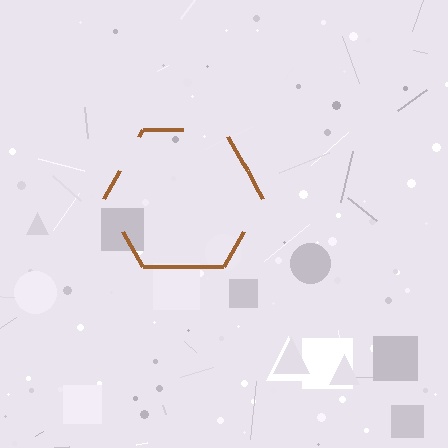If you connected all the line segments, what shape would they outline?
They would outline a hexagon.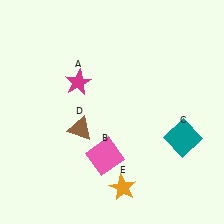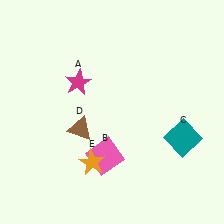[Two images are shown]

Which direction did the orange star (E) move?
The orange star (E) moved left.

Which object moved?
The orange star (E) moved left.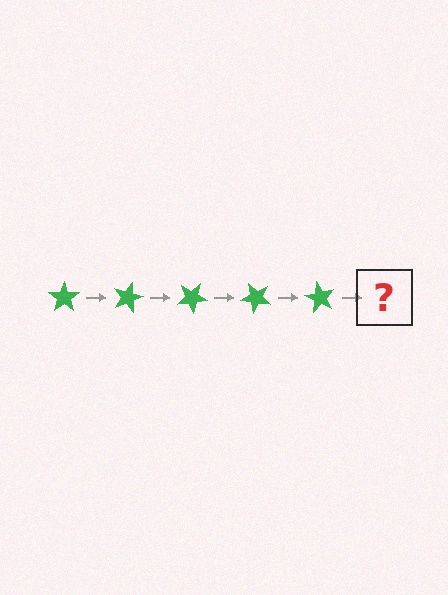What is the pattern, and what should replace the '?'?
The pattern is that the star rotates 15 degrees each step. The '?' should be a green star rotated 75 degrees.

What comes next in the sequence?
The next element should be a green star rotated 75 degrees.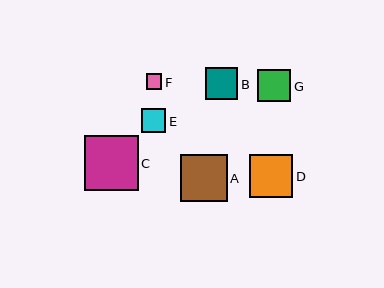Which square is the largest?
Square C is the largest with a size of approximately 54 pixels.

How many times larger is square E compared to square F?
Square E is approximately 1.5 times the size of square F.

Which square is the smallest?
Square F is the smallest with a size of approximately 16 pixels.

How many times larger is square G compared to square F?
Square G is approximately 2.1 times the size of square F.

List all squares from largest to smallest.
From largest to smallest: C, A, D, G, B, E, F.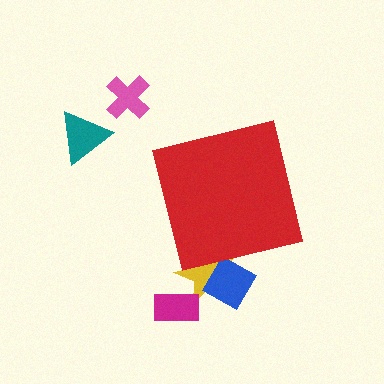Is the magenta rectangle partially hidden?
No, the magenta rectangle is fully visible.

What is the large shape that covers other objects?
A red square.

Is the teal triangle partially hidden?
No, the teal triangle is fully visible.